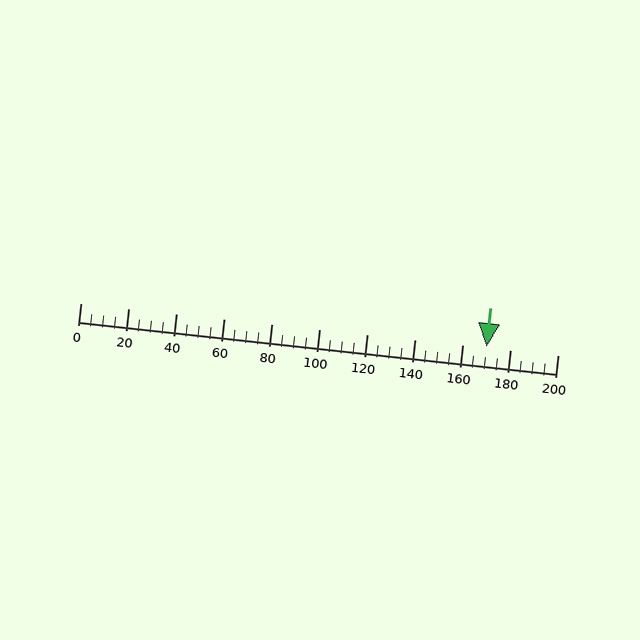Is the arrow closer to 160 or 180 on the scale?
The arrow is closer to 180.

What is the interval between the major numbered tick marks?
The major tick marks are spaced 20 units apart.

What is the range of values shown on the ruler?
The ruler shows values from 0 to 200.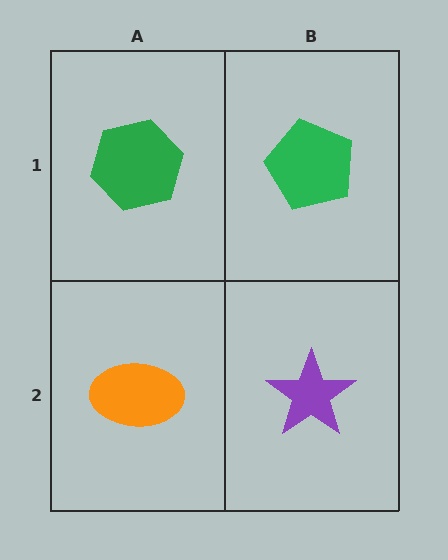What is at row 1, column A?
A green hexagon.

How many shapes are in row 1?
2 shapes.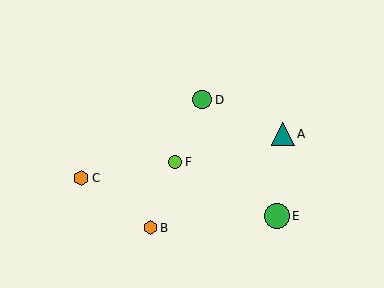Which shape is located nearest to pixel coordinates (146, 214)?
The orange hexagon (labeled B) at (150, 228) is nearest to that location.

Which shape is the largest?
The green circle (labeled E) is the largest.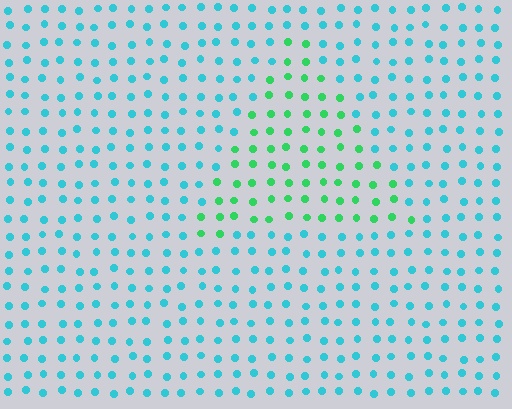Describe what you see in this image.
The image is filled with small cyan elements in a uniform arrangement. A triangle-shaped region is visible where the elements are tinted to a slightly different hue, forming a subtle color boundary.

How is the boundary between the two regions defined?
The boundary is defined purely by a slight shift in hue (about 48 degrees). Spacing, size, and orientation are identical on both sides.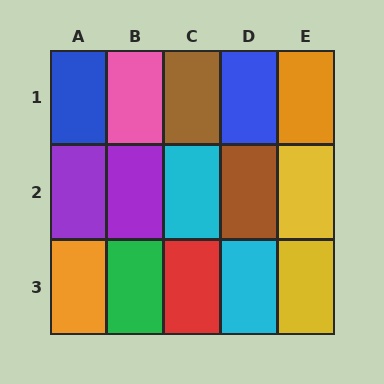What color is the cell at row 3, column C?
Red.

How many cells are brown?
2 cells are brown.